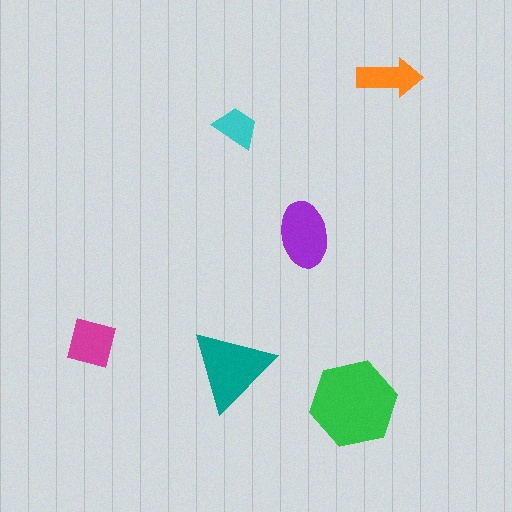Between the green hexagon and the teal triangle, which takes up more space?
The green hexagon.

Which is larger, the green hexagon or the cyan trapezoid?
The green hexagon.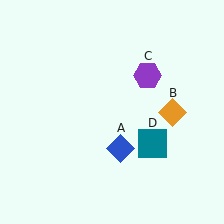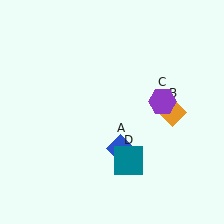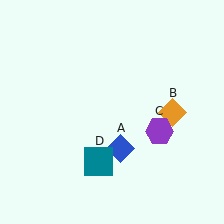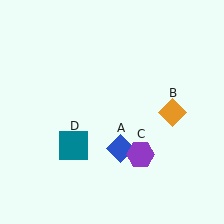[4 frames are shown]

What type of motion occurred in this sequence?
The purple hexagon (object C), teal square (object D) rotated clockwise around the center of the scene.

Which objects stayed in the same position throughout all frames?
Blue diamond (object A) and orange diamond (object B) remained stationary.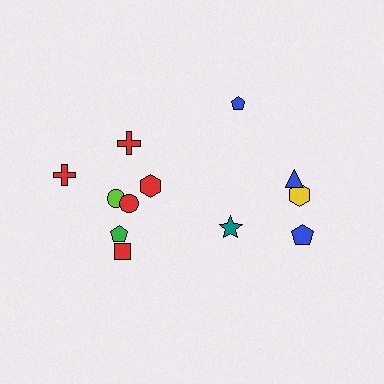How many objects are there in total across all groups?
There are 12 objects.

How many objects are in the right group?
There are 5 objects.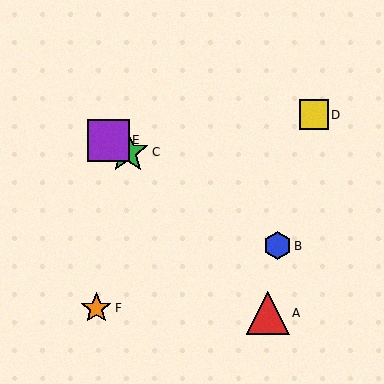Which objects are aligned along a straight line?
Objects B, C, E are aligned along a straight line.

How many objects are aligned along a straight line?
3 objects (B, C, E) are aligned along a straight line.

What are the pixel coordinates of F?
Object F is at (96, 308).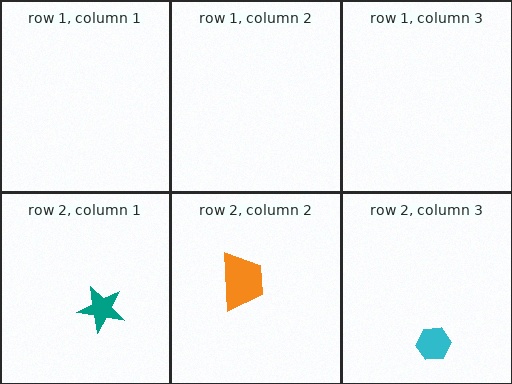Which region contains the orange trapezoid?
The row 2, column 2 region.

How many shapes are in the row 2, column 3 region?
1.